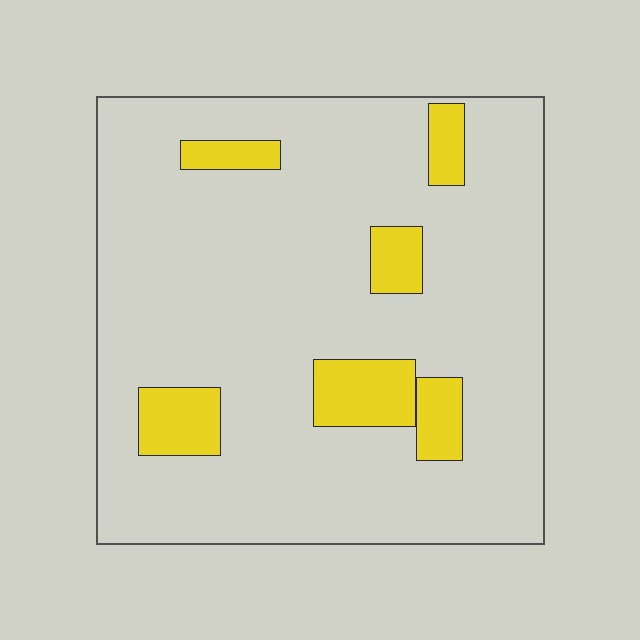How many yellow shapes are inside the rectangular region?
6.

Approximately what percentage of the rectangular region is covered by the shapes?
Approximately 15%.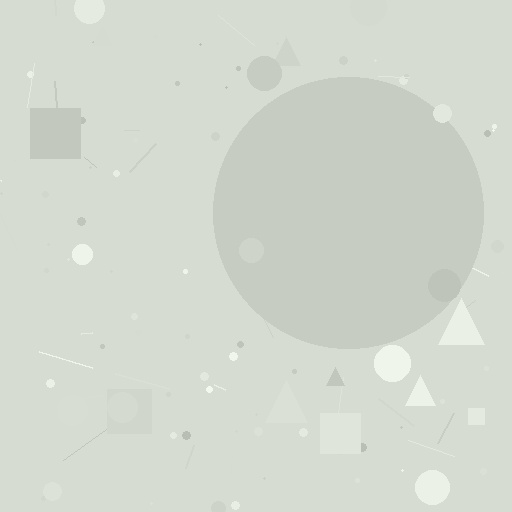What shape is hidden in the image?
A circle is hidden in the image.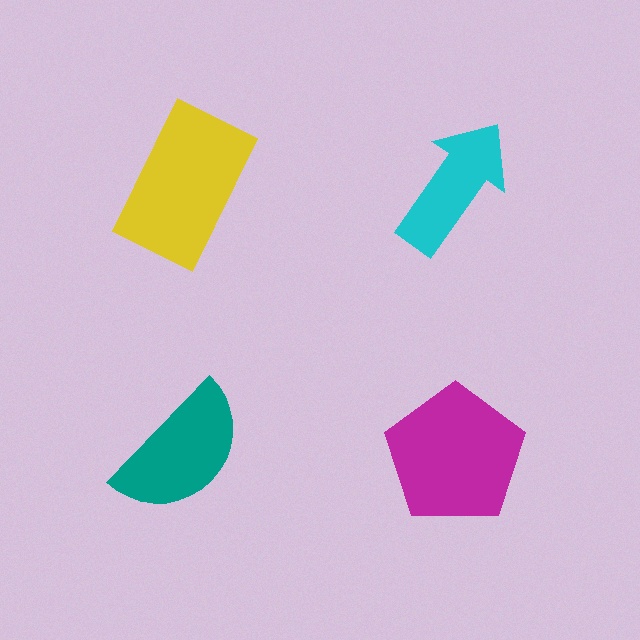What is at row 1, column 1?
A yellow rectangle.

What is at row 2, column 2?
A magenta pentagon.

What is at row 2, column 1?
A teal semicircle.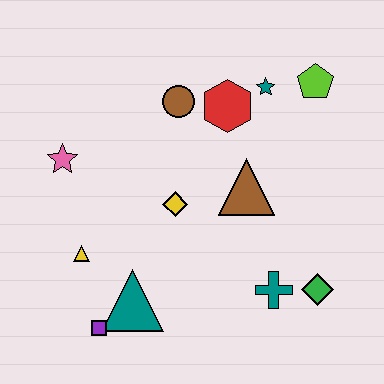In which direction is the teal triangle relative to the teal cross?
The teal triangle is to the left of the teal cross.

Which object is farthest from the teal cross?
The pink star is farthest from the teal cross.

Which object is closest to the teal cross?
The green diamond is closest to the teal cross.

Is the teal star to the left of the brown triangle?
No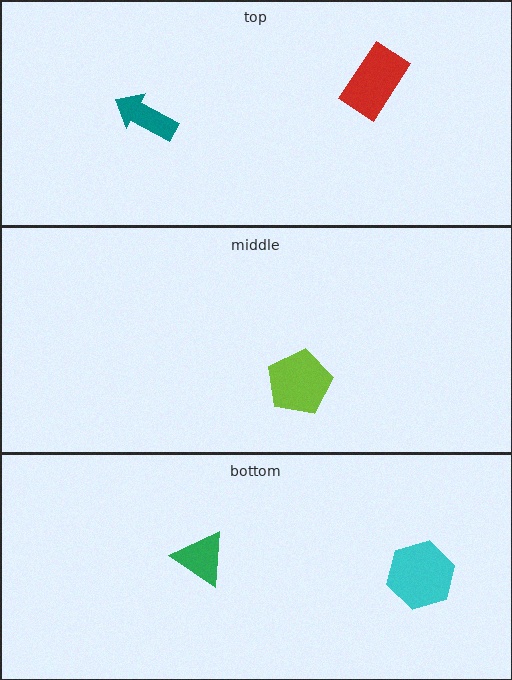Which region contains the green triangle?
The bottom region.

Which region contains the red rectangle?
The top region.